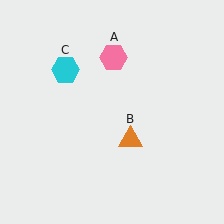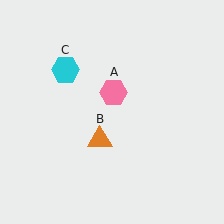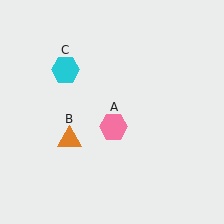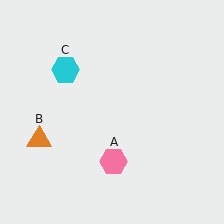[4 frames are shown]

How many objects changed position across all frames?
2 objects changed position: pink hexagon (object A), orange triangle (object B).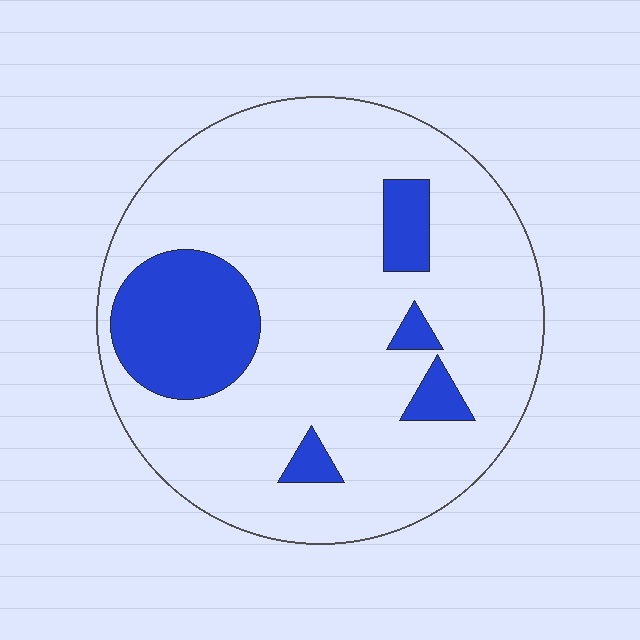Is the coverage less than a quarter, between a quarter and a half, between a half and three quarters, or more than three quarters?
Less than a quarter.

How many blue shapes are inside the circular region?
5.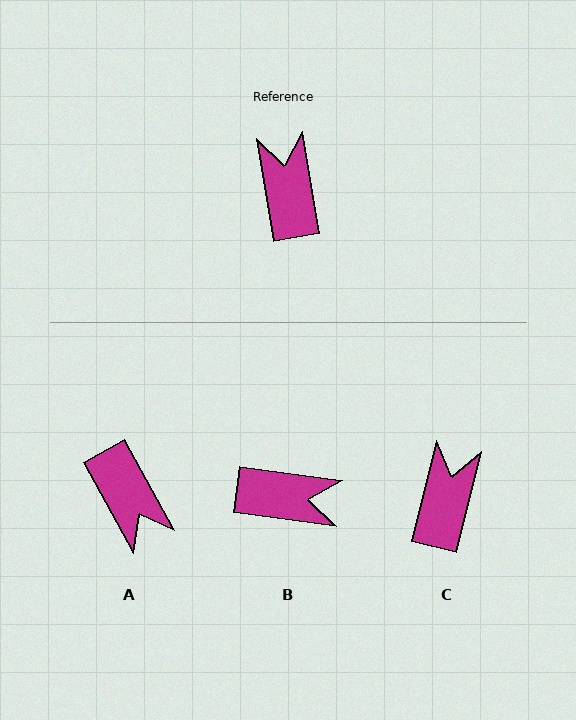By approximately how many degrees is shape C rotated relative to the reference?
Approximately 23 degrees clockwise.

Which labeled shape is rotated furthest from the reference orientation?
A, about 160 degrees away.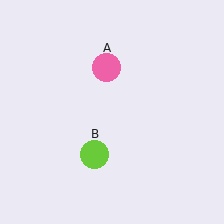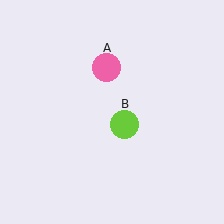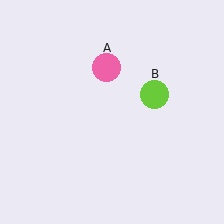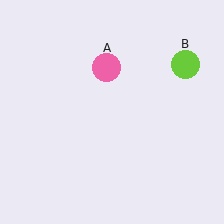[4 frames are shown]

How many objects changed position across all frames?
1 object changed position: lime circle (object B).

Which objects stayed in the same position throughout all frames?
Pink circle (object A) remained stationary.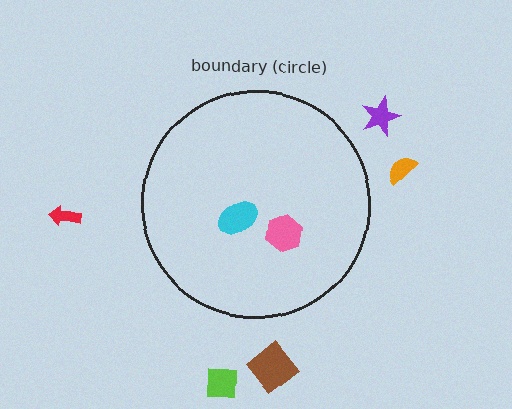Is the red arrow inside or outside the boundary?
Outside.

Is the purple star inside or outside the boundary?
Outside.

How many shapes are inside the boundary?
2 inside, 5 outside.